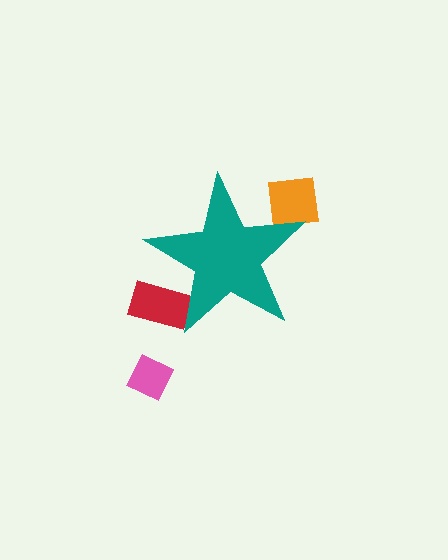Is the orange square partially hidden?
Yes, the orange square is partially hidden behind the teal star.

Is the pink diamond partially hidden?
No, the pink diamond is fully visible.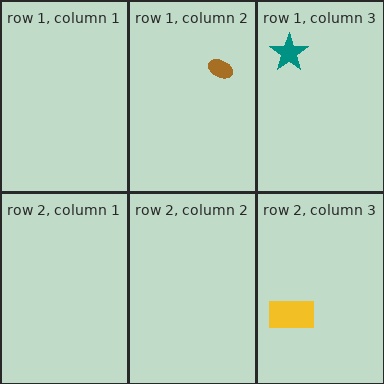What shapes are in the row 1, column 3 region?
The teal star.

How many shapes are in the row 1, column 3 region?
1.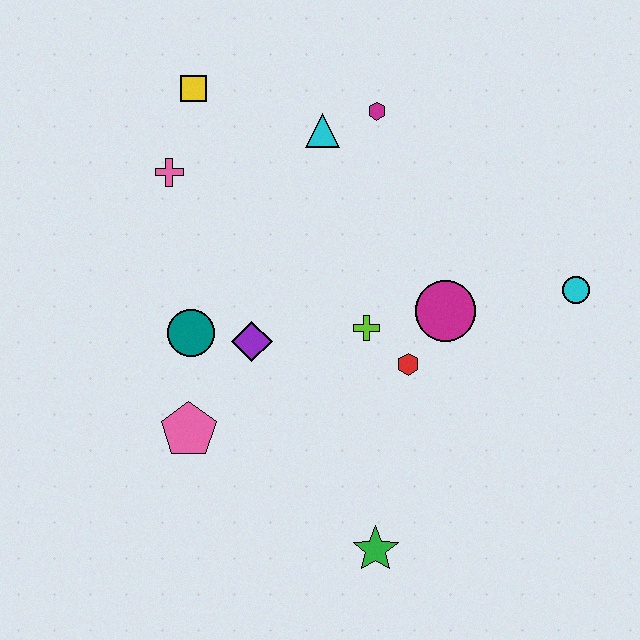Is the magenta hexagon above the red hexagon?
Yes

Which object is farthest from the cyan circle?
The yellow square is farthest from the cyan circle.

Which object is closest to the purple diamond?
The teal circle is closest to the purple diamond.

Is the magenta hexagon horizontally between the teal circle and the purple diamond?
No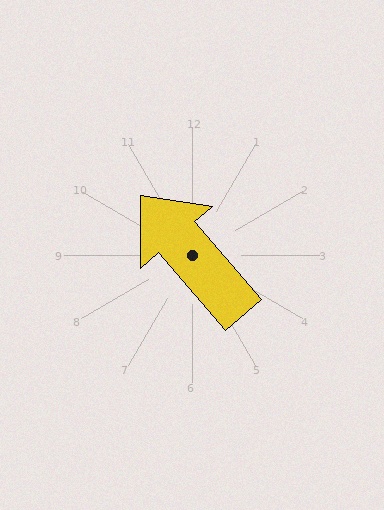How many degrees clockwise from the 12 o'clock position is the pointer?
Approximately 319 degrees.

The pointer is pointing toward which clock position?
Roughly 11 o'clock.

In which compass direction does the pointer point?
Northwest.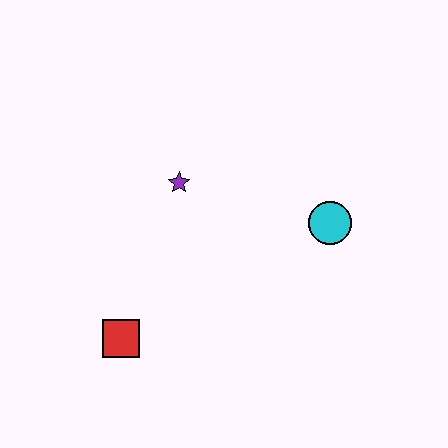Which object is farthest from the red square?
The cyan circle is farthest from the red square.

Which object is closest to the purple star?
The cyan circle is closest to the purple star.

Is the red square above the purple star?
No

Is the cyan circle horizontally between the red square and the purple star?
No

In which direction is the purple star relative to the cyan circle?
The purple star is to the left of the cyan circle.